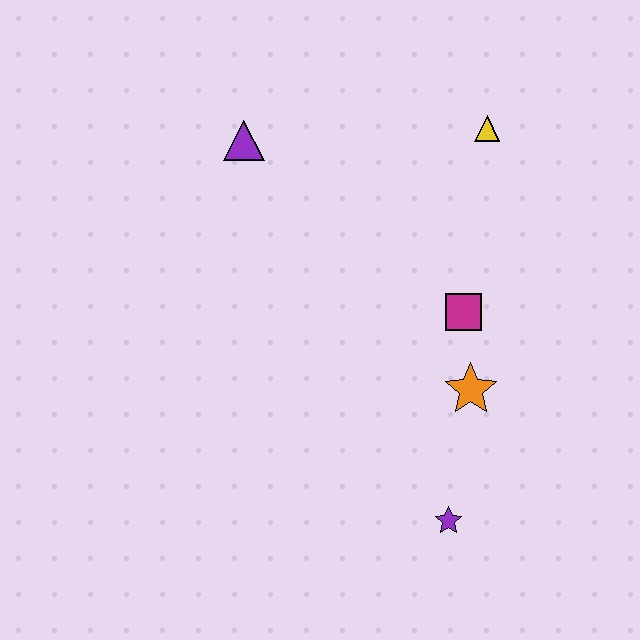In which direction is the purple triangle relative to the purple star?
The purple triangle is above the purple star.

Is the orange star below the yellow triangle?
Yes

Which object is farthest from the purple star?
The purple triangle is farthest from the purple star.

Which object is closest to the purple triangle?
The yellow triangle is closest to the purple triangle.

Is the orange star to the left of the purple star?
No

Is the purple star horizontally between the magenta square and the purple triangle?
Yes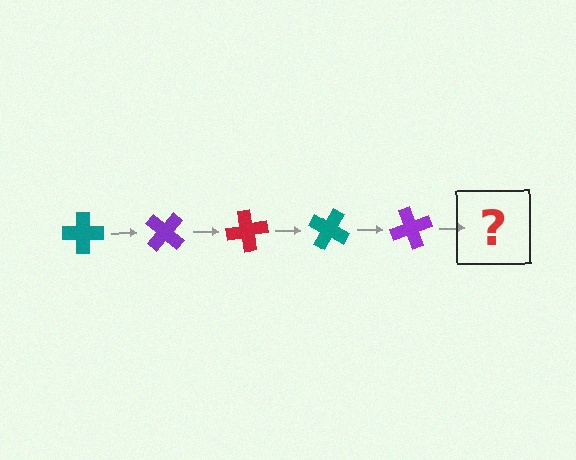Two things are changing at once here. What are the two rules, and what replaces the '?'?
The two rules are that it rotates 40 degrees each step and the color cycles through teal, purple, and red. The '?' should be a red cross, rotated 200 degrees from the start.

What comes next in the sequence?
The next element should be a red cross, rotated 200 degrees from the start.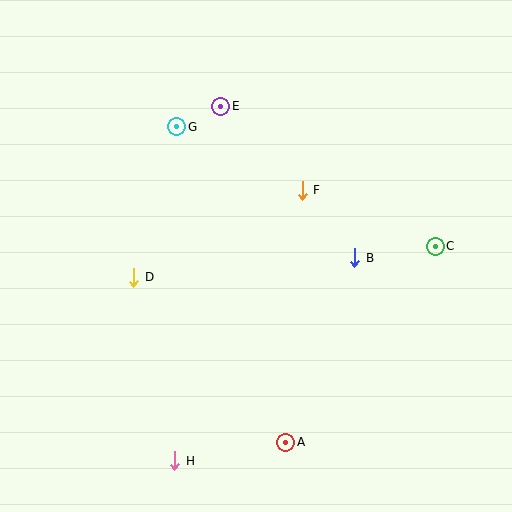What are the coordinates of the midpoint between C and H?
The midpoint between C and H is at (305, 354).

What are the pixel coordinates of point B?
Point B is at (355, 258).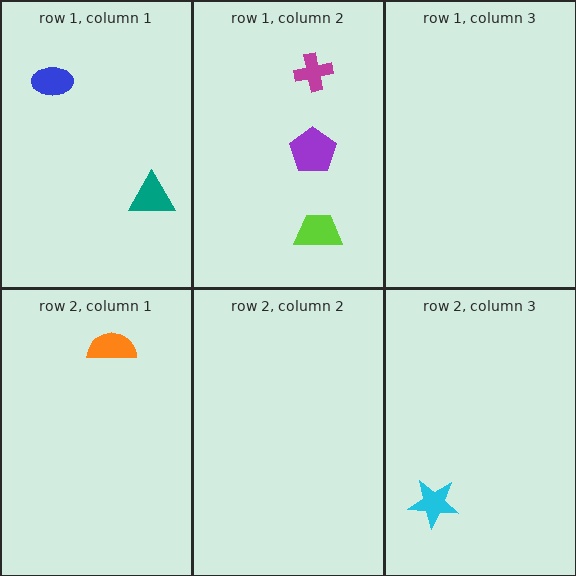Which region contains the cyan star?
The row 2, column 3 region.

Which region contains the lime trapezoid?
The row 1, column 2 region.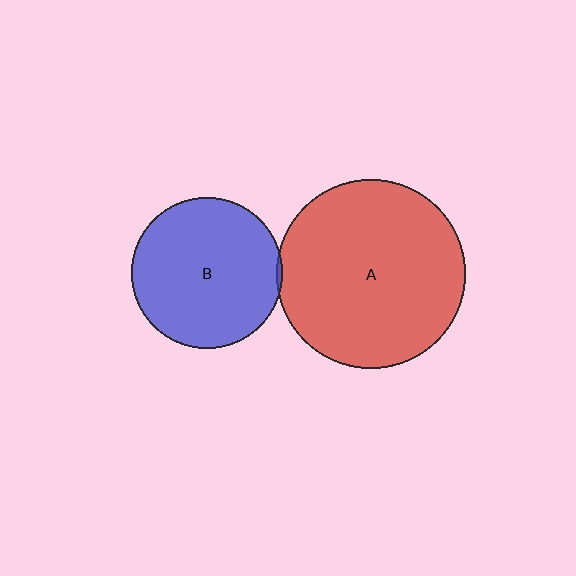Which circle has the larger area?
Circle A (red).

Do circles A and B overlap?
Yes.